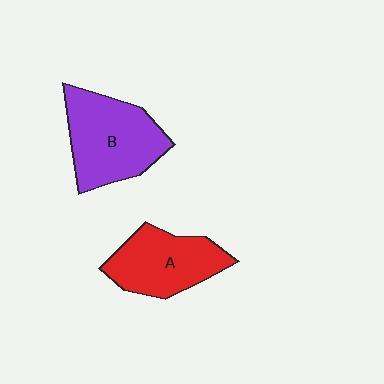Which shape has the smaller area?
Shape A (red).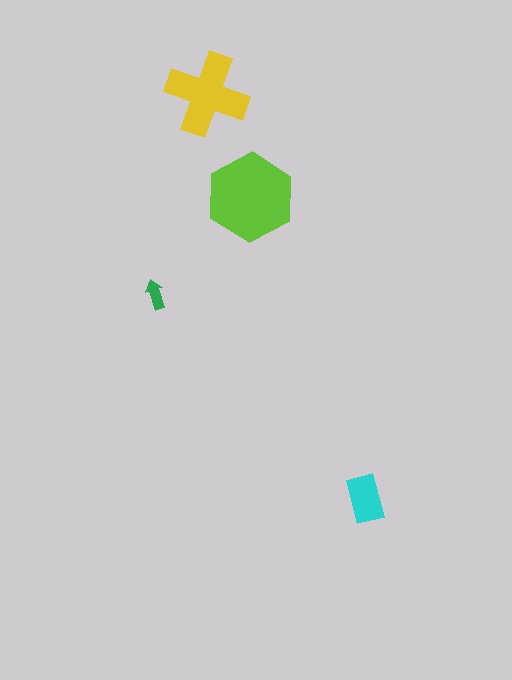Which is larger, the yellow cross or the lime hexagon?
The lime hexagon.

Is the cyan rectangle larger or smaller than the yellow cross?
Smaller.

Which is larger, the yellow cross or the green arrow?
The yellow cross.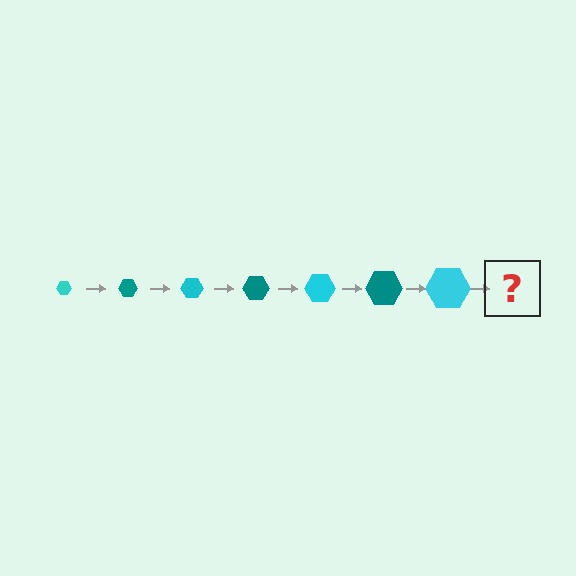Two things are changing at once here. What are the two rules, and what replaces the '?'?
The two rules are that the hexagon grows larger each step and the color cycles through cyan and teal. The '?' should be a teal hexagon, larger than the previous one.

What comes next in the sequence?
The next element should be a teal hexagon, larger than the previous one.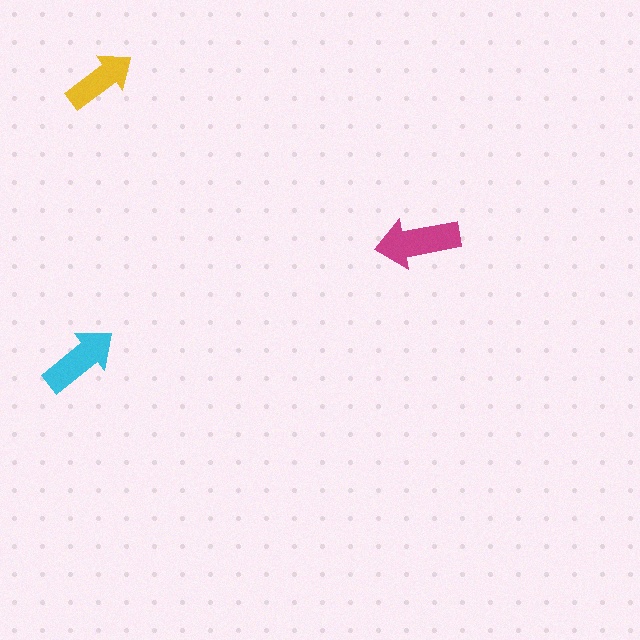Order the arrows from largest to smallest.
the magenta one, the cyan one, the yellow one.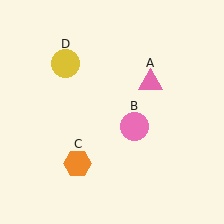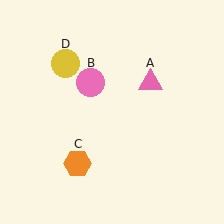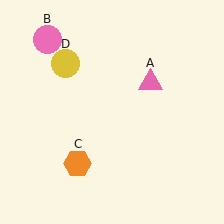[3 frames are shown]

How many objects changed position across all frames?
1 object changed position: pink circle (object B).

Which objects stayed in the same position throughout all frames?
Pink triangle (object A) and orange hexagon (object C) and yellow circle (object D) remained stationary.